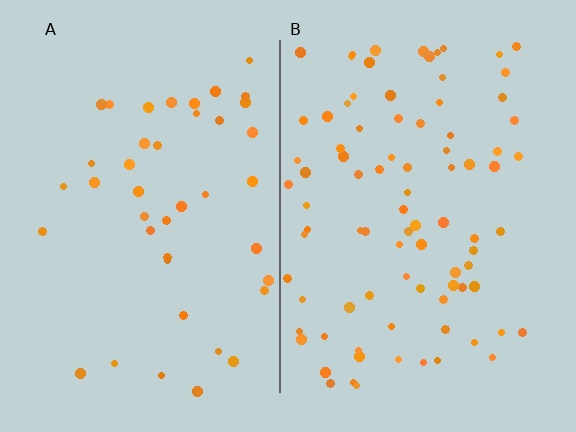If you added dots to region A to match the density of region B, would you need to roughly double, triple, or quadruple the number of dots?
Approximately double.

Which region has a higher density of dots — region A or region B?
B (the right).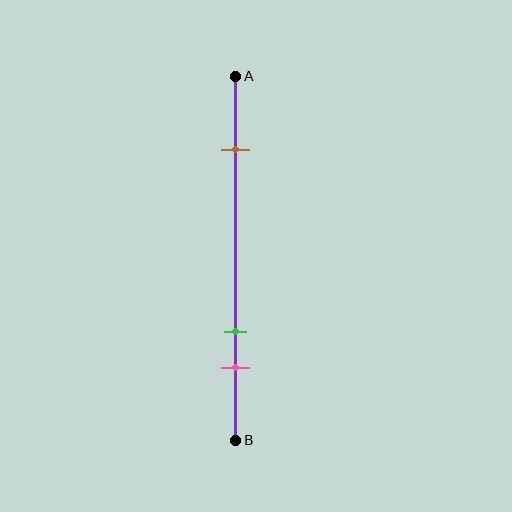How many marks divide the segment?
There are 3 marks dividing the segment.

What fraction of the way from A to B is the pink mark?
The pink mark is approximately 80% (0.8) of the way from A to B.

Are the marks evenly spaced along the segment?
No, the marks are not evenly spaced.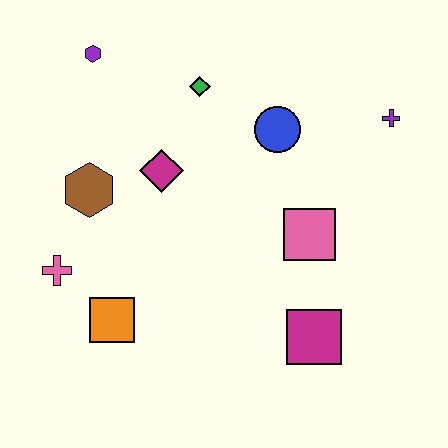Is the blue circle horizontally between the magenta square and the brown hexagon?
Yes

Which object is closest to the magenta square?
The pink square is closest to the magenta square.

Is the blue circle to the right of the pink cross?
Yes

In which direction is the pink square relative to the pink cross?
The pink square is to the right of the pink cross.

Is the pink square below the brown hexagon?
Yes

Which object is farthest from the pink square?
The purple hexagon is farthest from the pink square.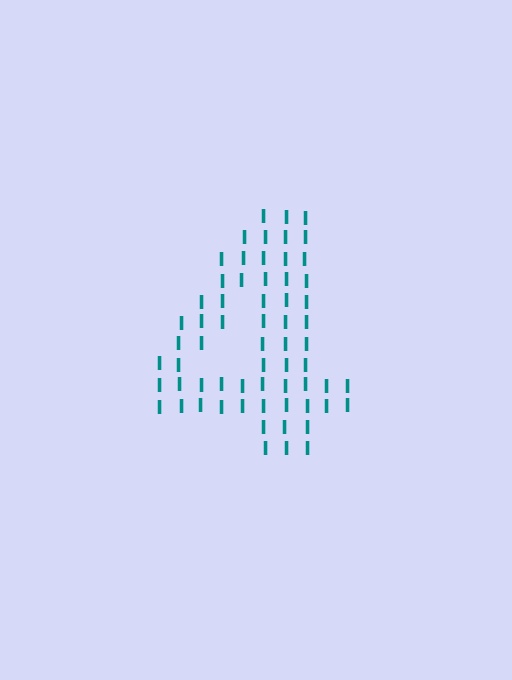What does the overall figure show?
The overall figure shows the digit 4.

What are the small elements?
The small elements are letter I's.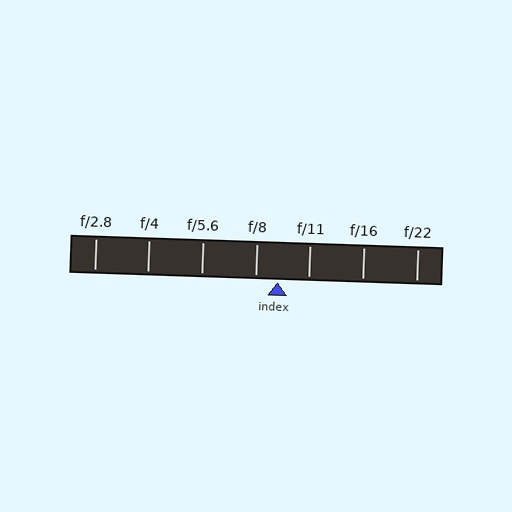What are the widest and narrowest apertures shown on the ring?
The widest aperture shown is f/2.8 and the narrowest is f/22.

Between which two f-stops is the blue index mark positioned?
The index mark is between f/8 and f/11.